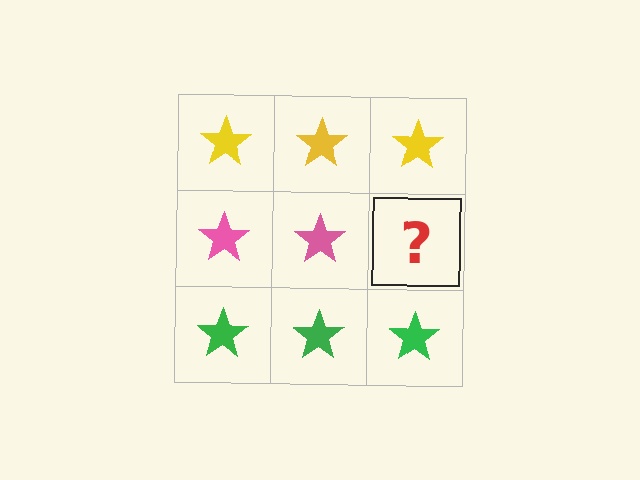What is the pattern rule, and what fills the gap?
The rule is that each row has a consistent color. The gap should be filled with a pink star.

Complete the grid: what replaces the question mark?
The question mark should be replaced with a pink star.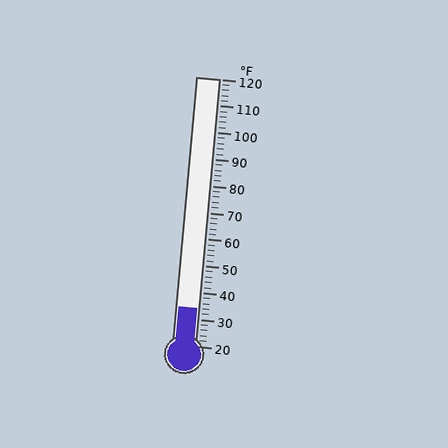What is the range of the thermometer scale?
The thermometer scale ranges from 20°F to 120°F.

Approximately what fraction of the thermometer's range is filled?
The thermometer is filled to approximately 15% of its range.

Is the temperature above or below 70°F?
The temperature is below 70°F.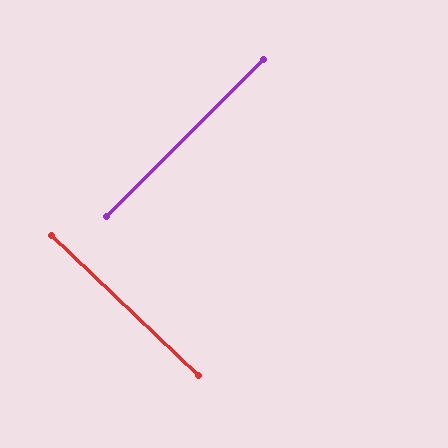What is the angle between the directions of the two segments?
Approximately 89 degrees.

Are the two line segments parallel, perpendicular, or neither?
Perpendicular — they meet at approximately 89°.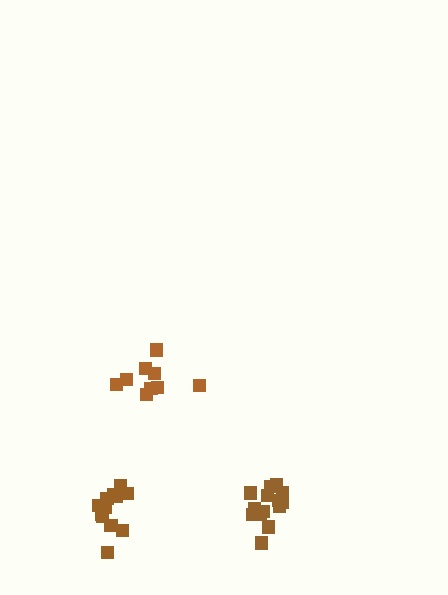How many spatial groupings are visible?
There are 3 spatial groupings.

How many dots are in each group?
Group 1: 15 dots, Group 2: 12 dots, Group 3: 9 dots (36 total).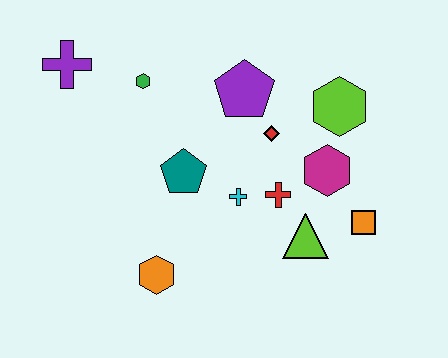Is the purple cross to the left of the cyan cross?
Yes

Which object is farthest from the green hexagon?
The orange square is farthest from the green hexagon.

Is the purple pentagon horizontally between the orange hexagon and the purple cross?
No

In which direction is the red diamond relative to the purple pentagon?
The red diamond is below the purple pentagon.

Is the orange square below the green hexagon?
Yes